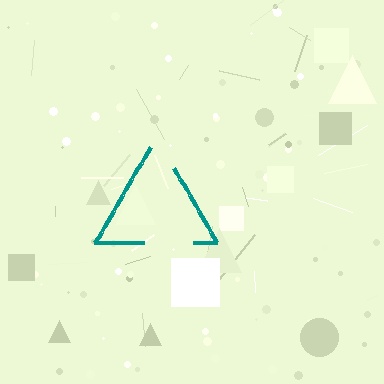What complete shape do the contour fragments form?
The contour fragments form a triangle.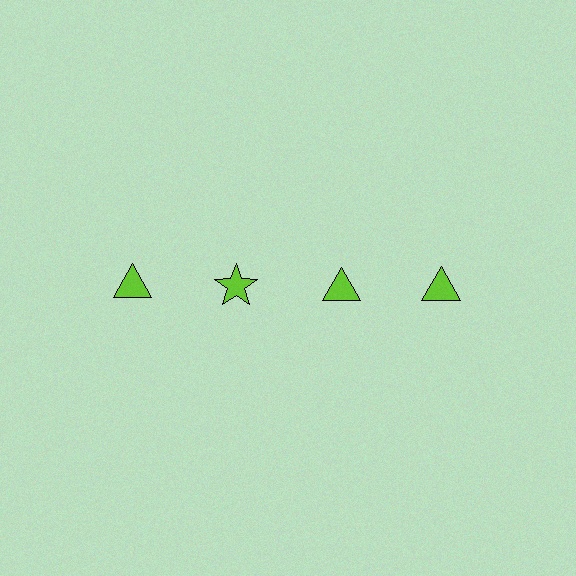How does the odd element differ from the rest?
It has a different shape: star instead of triangle.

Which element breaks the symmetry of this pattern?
The lime star in the top row, second from left column breaks the symmetry. All other shapes are lime triangles.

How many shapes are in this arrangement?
There are 4 shapes arranged in a grid pattern.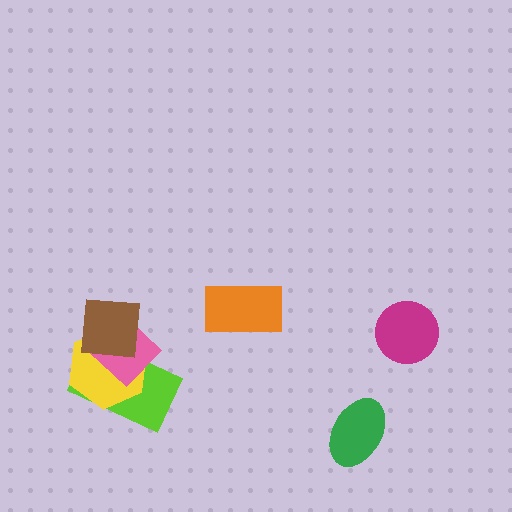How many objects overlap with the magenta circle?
0 objects overlap with the magenta circle.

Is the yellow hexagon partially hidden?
Yes, it is partially covered by another shape.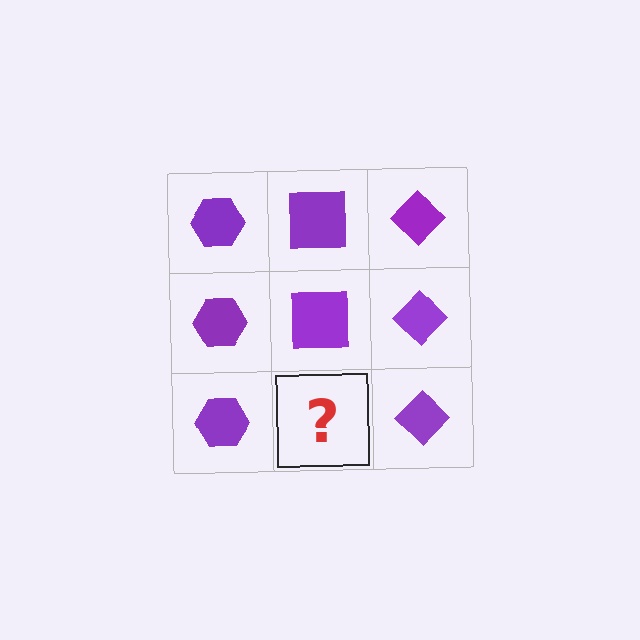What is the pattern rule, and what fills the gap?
The rule is that each column has a consistent shape. The gap should be filled with a purple square.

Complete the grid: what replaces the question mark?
The question mark should be replaced with a purple square.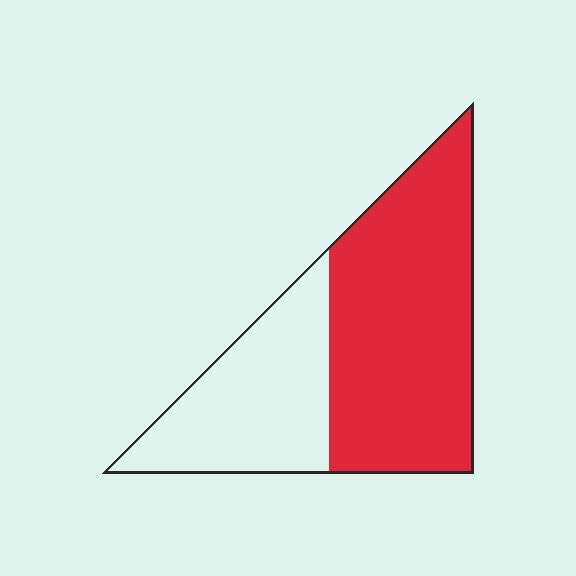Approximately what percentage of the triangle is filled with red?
Approximately 65%.